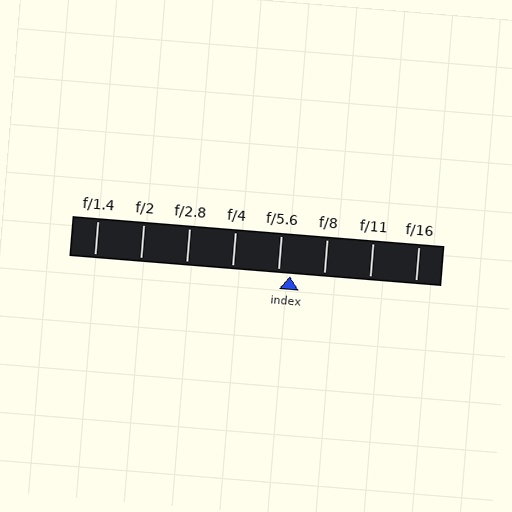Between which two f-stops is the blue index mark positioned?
The index mark is between f/5.6 and f/8.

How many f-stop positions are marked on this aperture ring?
There are 8 f-stop positions marked.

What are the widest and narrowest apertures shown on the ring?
The widest aperture shown is f/1.4 and the narrowest is f/16.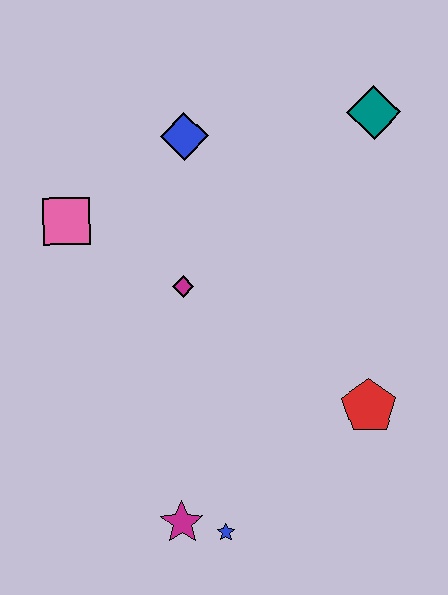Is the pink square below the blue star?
No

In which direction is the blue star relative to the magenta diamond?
The blue star is below the magenta diamond.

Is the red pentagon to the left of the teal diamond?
Yes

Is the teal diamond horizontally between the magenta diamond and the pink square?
No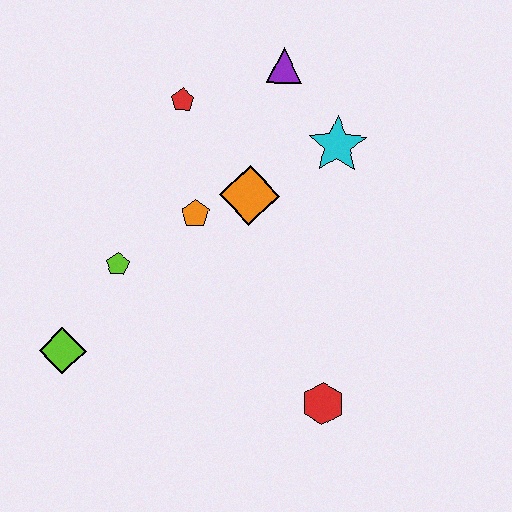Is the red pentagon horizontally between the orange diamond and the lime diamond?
Yes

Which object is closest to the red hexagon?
The orange diamond is closest to the red hexagon.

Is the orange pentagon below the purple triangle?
Yes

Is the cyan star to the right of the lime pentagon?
Yes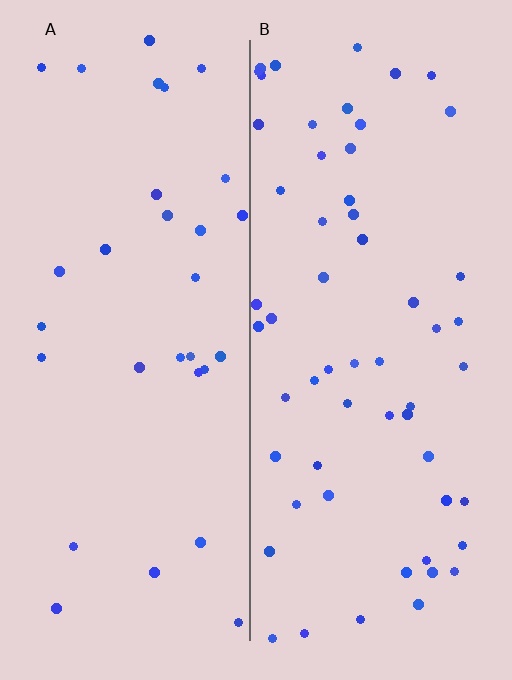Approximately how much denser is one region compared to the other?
Approximately 1.9× — region B over region A.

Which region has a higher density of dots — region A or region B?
B (the right).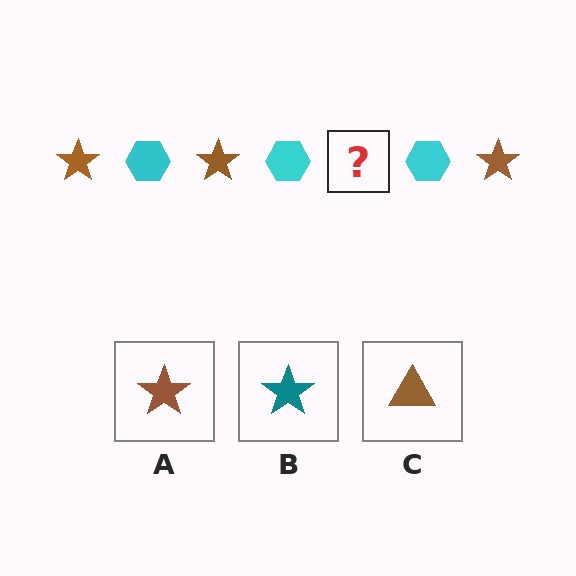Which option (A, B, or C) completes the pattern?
A.